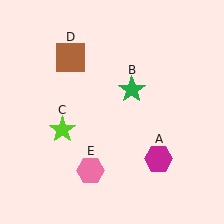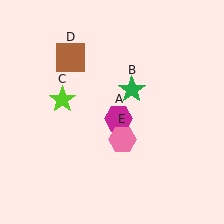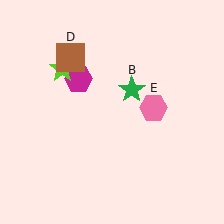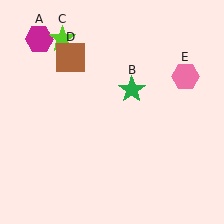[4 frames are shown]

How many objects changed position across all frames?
3 objects changed position: magenta hexagon (object A), lime star (object C), pink hexagon (object E).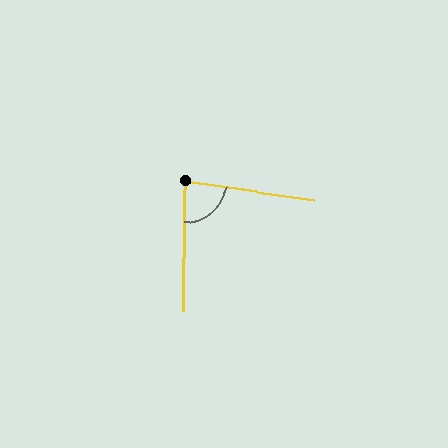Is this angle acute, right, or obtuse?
It is acute.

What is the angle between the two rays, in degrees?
Approximately 82 degrees.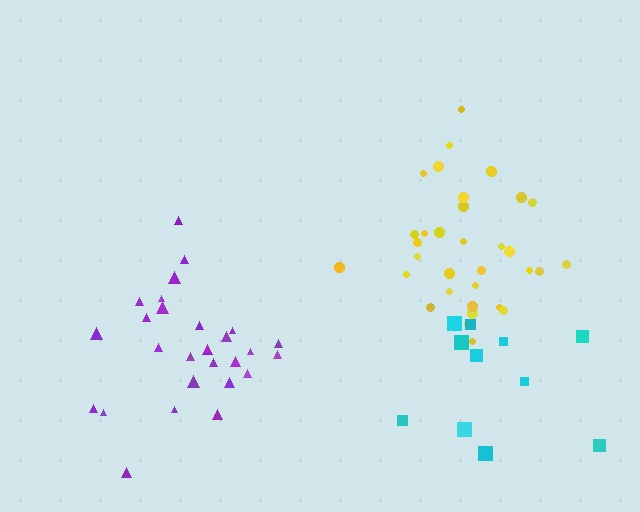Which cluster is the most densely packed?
Purple.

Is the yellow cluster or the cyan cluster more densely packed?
Yellow.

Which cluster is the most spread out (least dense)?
Cyan.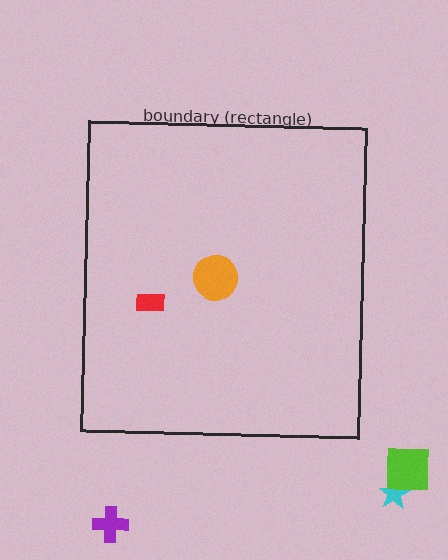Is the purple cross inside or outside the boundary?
Outside.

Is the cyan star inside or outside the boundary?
Outside.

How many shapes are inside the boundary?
2 inside, 3 outside.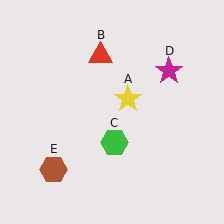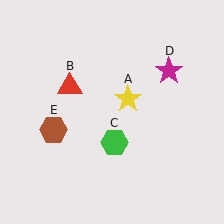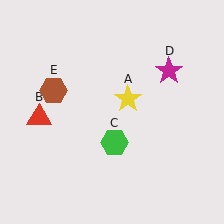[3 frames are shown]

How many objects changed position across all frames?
2 objects changed position: red triangle (object B), brown hexagon (object E).